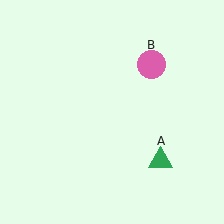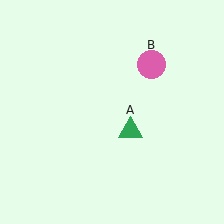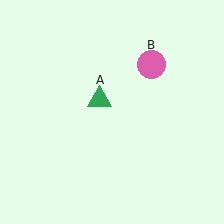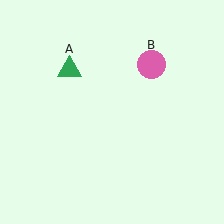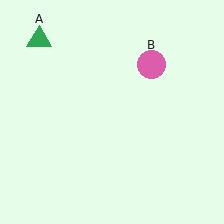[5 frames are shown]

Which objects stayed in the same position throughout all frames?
Pink circle (object B) remained stationary.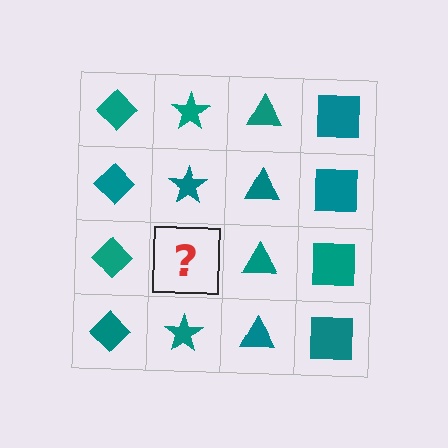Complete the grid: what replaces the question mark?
The question mark should be replaced with a teal star.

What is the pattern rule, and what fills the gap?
The rule is that each column has a consistent shape. The gap should be filled with a teal star.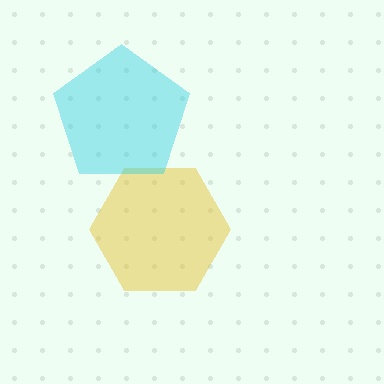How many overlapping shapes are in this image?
There are 2 overlapping shapes in the image.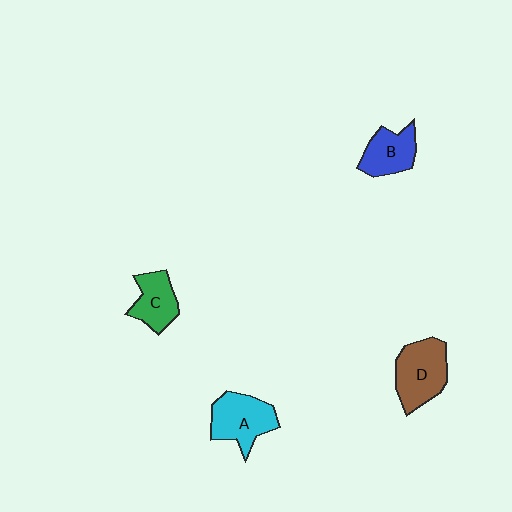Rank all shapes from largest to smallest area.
From largest to smallest: D (brown), A (cyan), B (blue), C (green).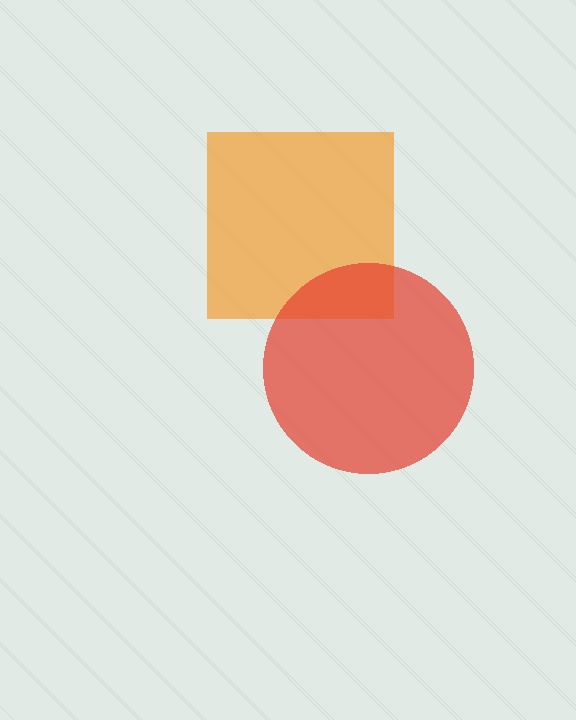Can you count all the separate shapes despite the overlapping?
Yes, there are 2 separate shapes.